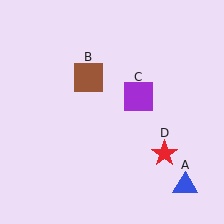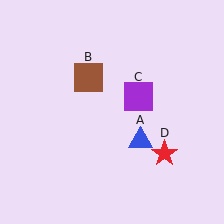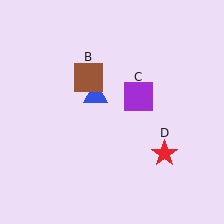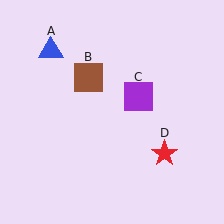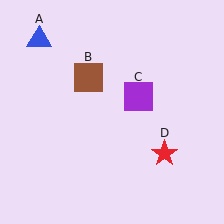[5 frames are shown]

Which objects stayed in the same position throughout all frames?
Brown square (object B) and purple square (object C) and red star (object D) remained stationary.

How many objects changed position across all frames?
1 object changed position: blue triangle (object A).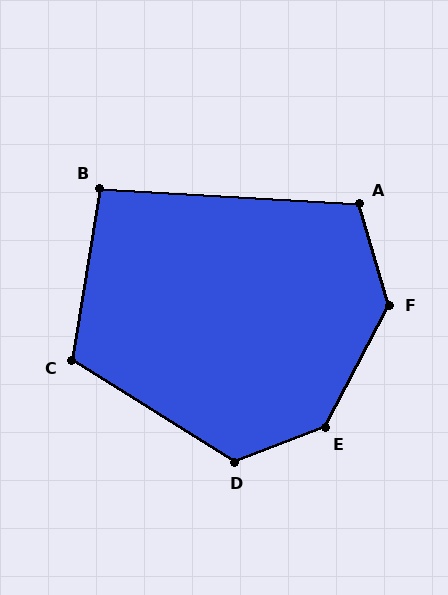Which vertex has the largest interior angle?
E, at approximately 138 degrees.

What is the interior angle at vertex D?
Approximately 127 degrees (obtuse).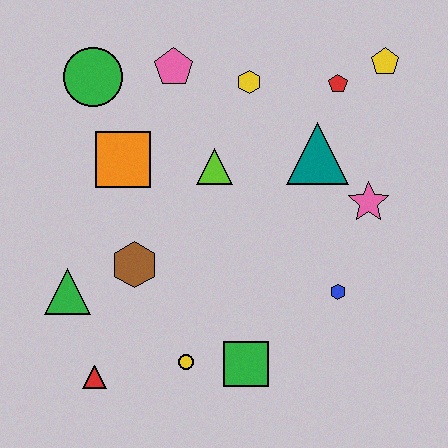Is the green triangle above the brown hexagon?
No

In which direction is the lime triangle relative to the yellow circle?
The lime triangle is above the yellow circle.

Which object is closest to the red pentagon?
The yellow pentagon is closest to the red pentagon.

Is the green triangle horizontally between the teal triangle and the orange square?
No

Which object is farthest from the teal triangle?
The red triangle is farthest from the teal triangle.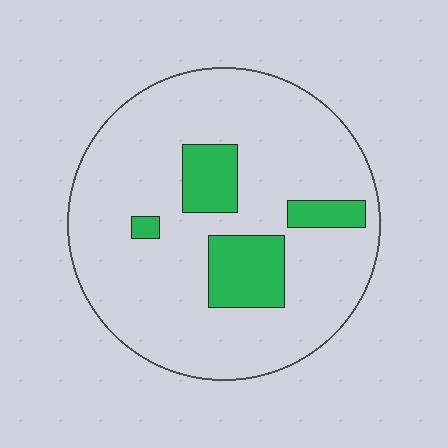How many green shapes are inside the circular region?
4.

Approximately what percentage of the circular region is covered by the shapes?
Approximately 15%.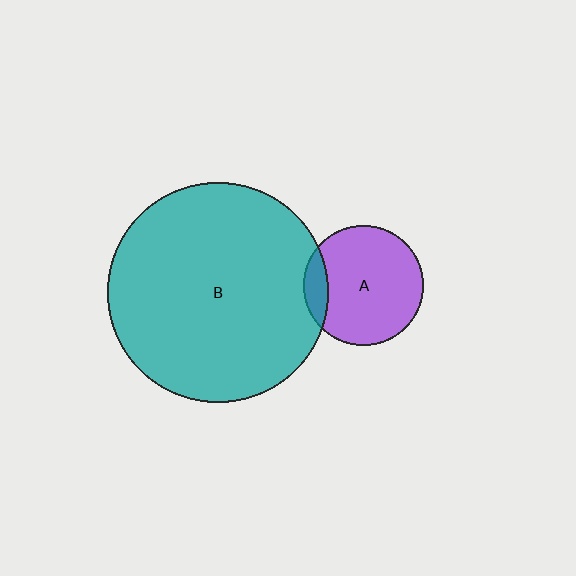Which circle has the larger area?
Circle B (teal).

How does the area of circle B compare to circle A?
Approximately 3.4 times.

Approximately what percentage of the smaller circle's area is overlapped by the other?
Approximately 10%.